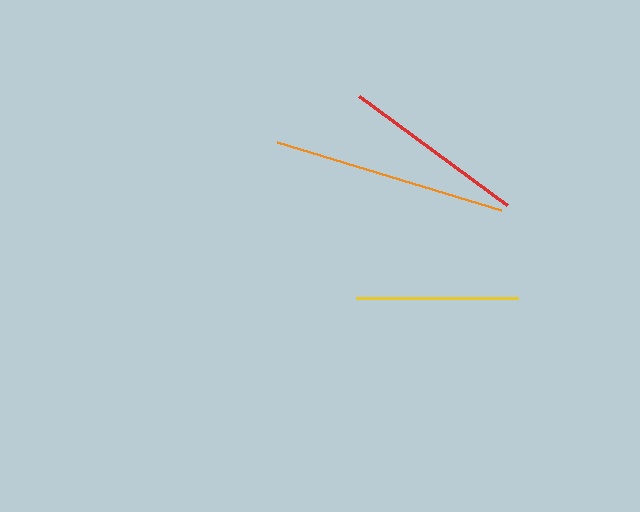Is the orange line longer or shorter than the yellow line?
The orange line is longer than the yellow line.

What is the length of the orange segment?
The orange segment is approximately 234 pixels long.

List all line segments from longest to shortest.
From longest to shortest: orange, red, yellow.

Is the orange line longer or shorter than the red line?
The orange line is longer than the red line.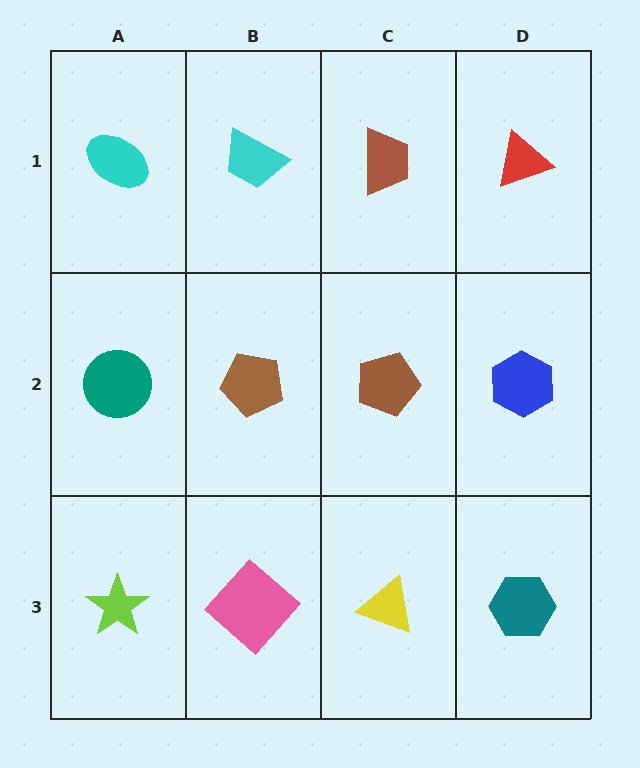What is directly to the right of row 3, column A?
A pink diamond.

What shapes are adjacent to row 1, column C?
A brown pentagon (row 2, column C), a cyan trapezoid (row 1, column B), a red triangle (row 1, column D).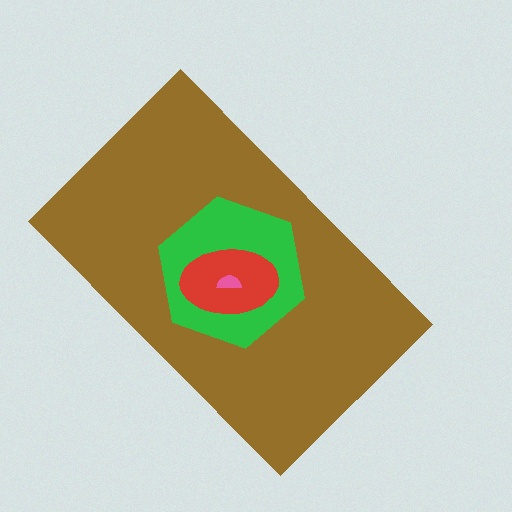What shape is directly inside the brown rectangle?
The green hexagon.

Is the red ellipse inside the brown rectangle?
Yes.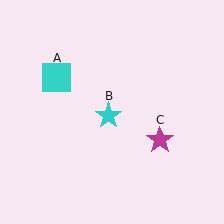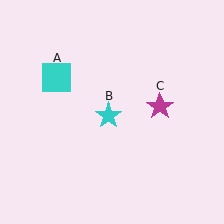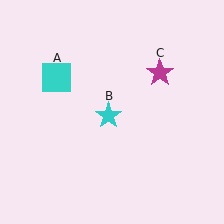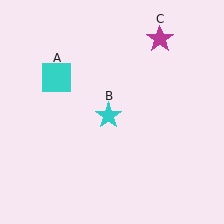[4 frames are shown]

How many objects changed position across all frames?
1 object changed position: magenta star (object C).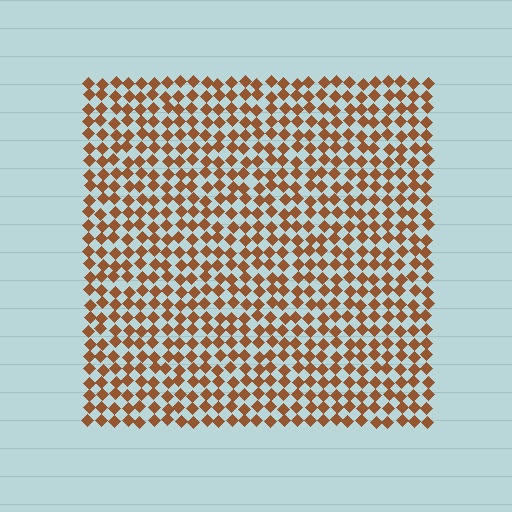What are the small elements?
The small elements are diamonds.